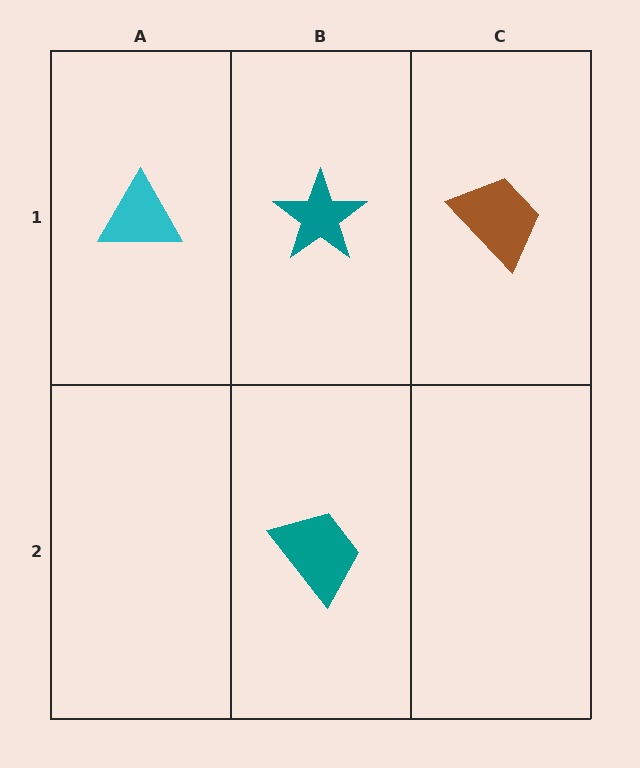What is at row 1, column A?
A cyan triangle.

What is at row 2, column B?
A teal trapezoid.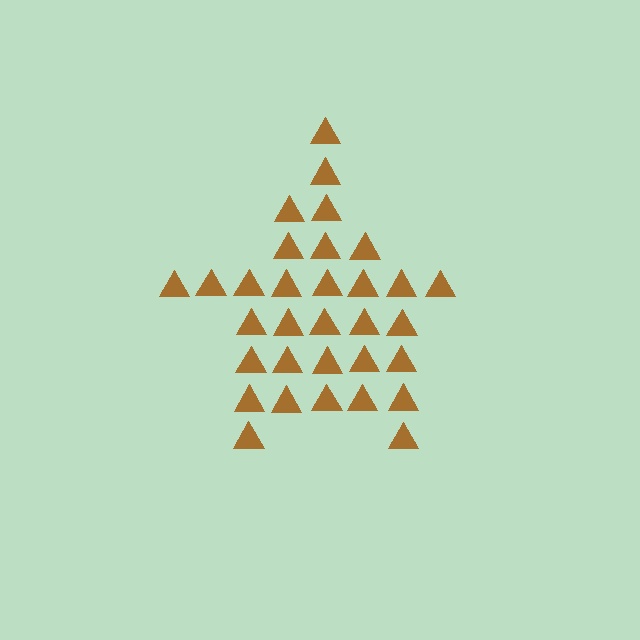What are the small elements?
The small elements are triangles.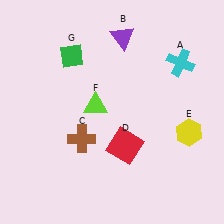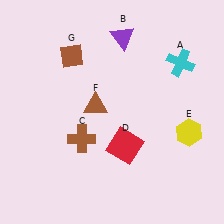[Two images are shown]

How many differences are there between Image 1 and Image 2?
There are 2 differences between the two images.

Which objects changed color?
F changed from lime to brown. G changed from green to brown.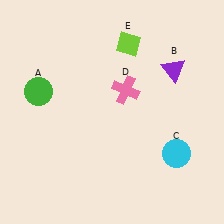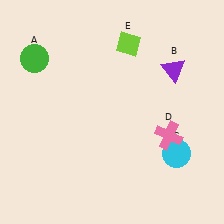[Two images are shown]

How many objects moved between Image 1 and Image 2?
2 objects moved between the two images.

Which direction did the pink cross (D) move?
The pink cross (D) moved down.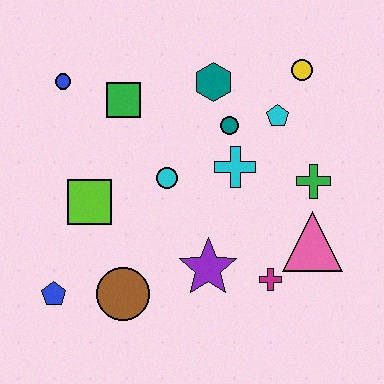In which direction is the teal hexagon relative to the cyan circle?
The teal hexagon is above the cyan circle.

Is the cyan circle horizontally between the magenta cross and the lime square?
Yes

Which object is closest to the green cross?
The pink triangle is closest to the green cross.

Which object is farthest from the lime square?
The yellow circle is farthest from the lime square.